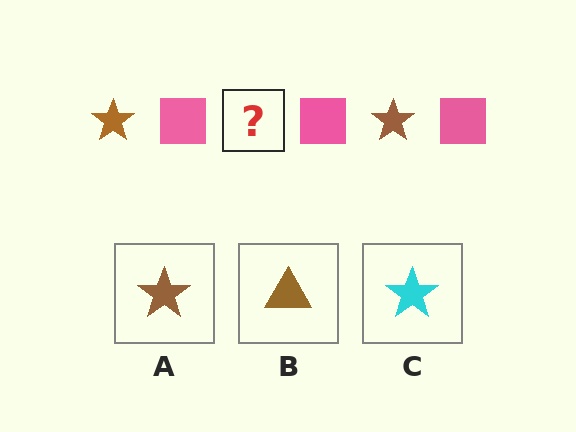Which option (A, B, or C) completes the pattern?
A.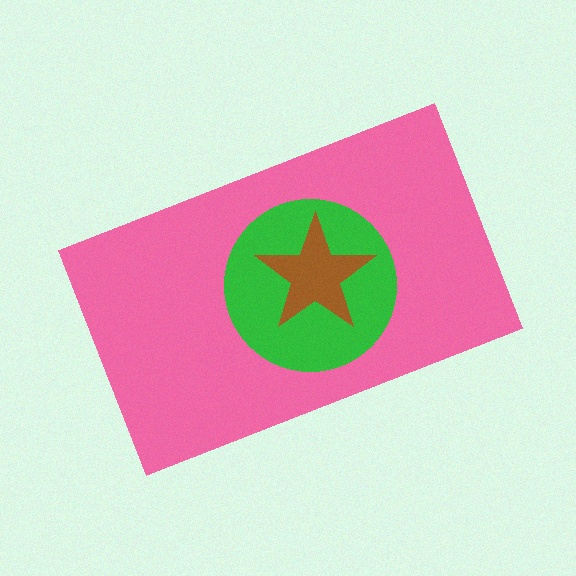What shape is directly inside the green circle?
The brown star.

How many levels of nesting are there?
3.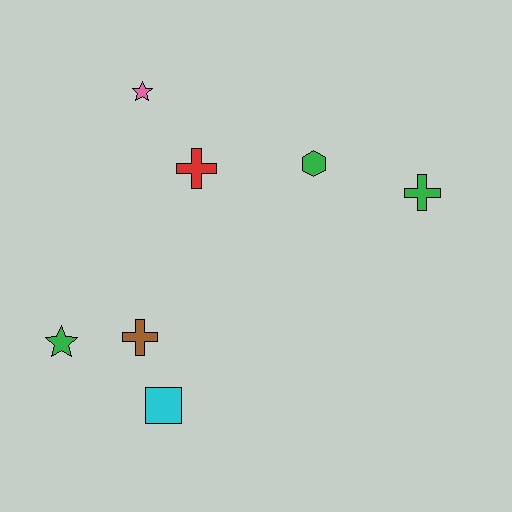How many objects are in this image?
There are 7 objects.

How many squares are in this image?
There is 1 square.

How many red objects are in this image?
There is 1 red object.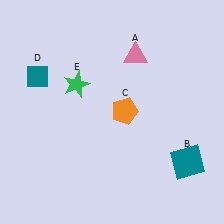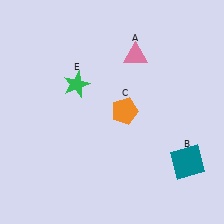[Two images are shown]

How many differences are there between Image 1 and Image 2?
There is 1 difference between the two images.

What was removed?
The teal diamond (D) was removed in Image 2.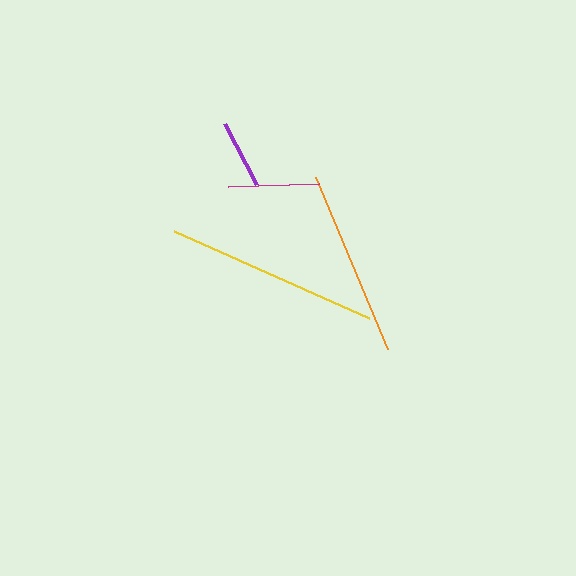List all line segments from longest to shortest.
From longest to shortest: yellow, orange, magenta, purple.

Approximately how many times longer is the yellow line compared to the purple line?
The yellow line is approximately 3.1 times the length of the purple line.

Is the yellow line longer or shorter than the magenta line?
The yellow line is longer than the magenta line.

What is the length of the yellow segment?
The yellow segment is approximately 213 pixels long.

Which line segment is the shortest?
The purple line is the shortest at approximately 68 pixels.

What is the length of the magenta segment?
The magenta segment is approximately 90 pixels long.